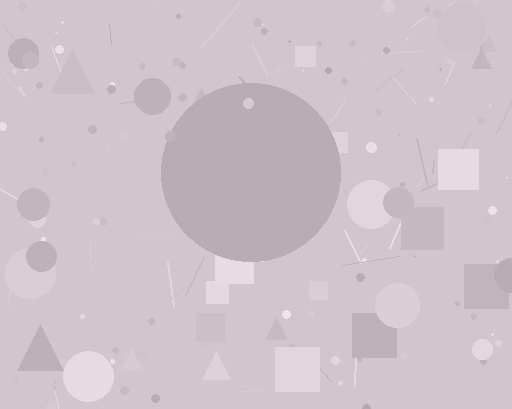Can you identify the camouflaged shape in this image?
The camouflaged shape is a circle.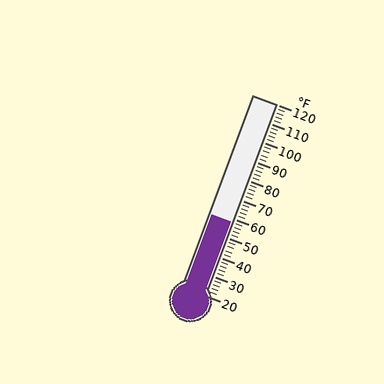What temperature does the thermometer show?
The thermometer shows approximately 58°F.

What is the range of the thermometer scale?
The thermometer scale ranges from 20°F to 120°F.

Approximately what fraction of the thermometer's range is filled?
The thermometer is filled to approximately 40% of its range.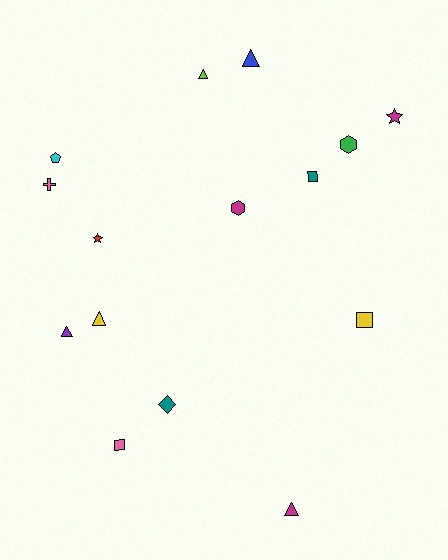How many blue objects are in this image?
There is 1 blue object.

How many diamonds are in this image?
There is 1 diamond.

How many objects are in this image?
There are 15 objects.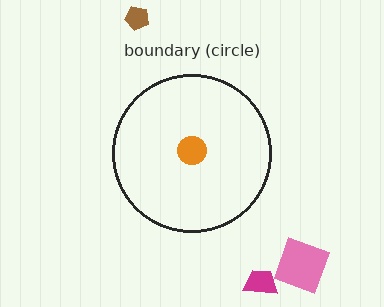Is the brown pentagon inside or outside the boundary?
Outside.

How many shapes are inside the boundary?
1 inside, 3 outside.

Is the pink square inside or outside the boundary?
Outside.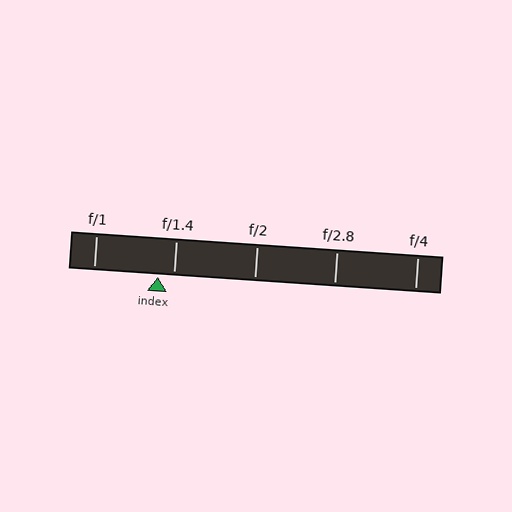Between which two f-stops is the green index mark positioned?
The index mark is between f/1 and f/1.4.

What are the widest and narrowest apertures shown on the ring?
The widest aperture shown is f/1 and the narrowest is f/4.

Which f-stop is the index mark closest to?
The index mark is closest to f/1.4.